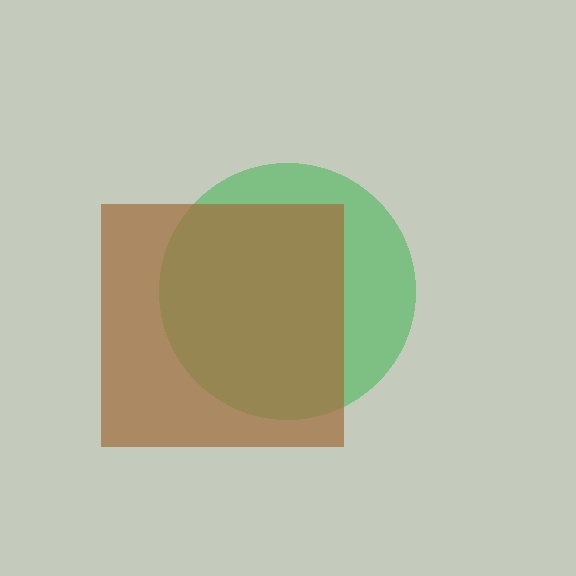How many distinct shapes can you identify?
There are 2 distinct shapes: a green circle, a brown square.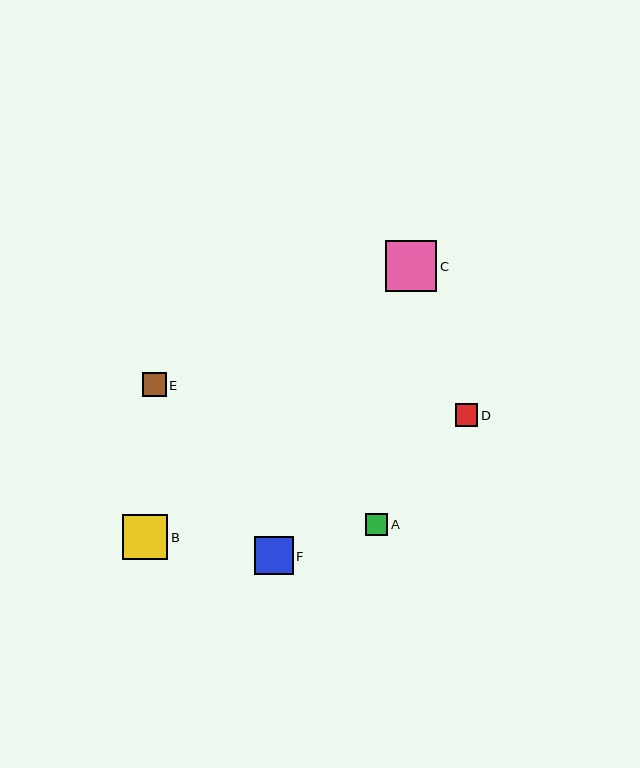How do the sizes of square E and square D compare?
Square E and square D are approximately the same size.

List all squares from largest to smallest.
From largest to smallest: C, B, F, E, D, A.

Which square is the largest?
Square C is the largest with a size of approximately 52 pixels.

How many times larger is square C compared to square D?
Square C is approximately 2.3 times the size of square D.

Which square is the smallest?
Square A is the smallest with a size of approximately 22 pixels.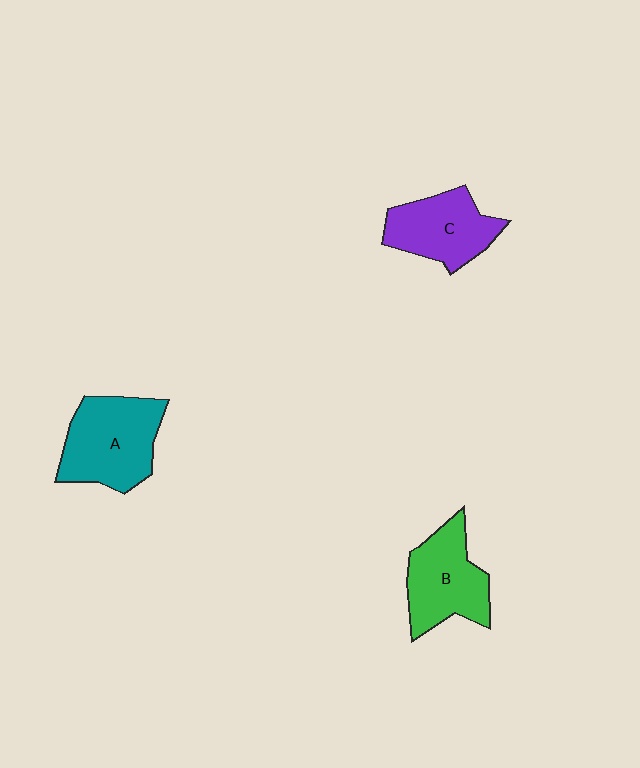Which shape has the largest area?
Shape A (teal).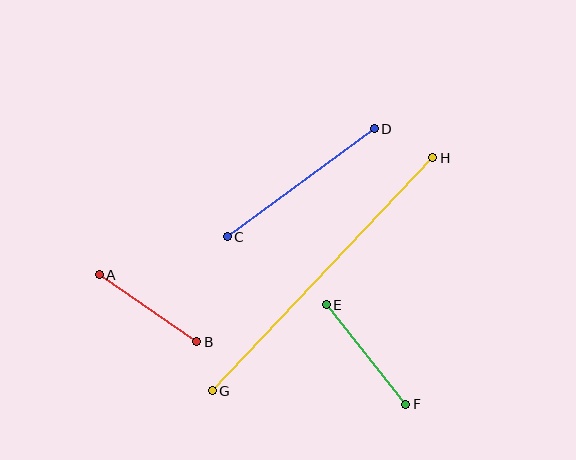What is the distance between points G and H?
The distance is approximately 321 pixels.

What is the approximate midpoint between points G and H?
The midpoint is at approximately (323, 274) pixels.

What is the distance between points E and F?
The distance is approximately 127 pixels.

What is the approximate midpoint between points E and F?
The midpoint is at approximately (366, 355) pixels.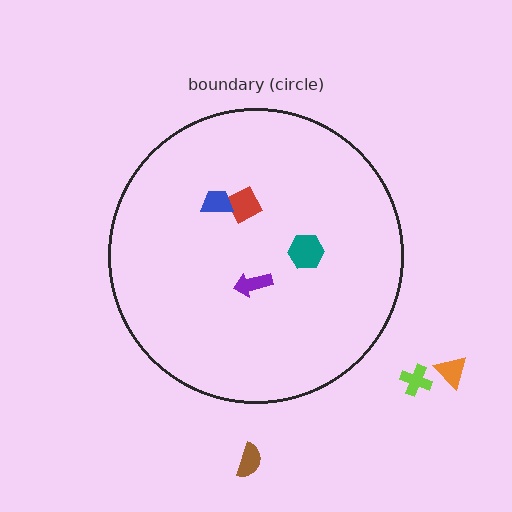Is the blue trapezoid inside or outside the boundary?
Inside.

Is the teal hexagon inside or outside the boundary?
Inside.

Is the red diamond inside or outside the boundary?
Inside.